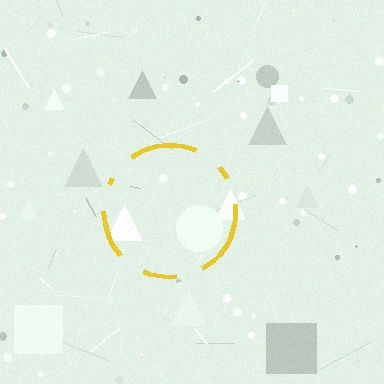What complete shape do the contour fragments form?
The contour fragments form a circle.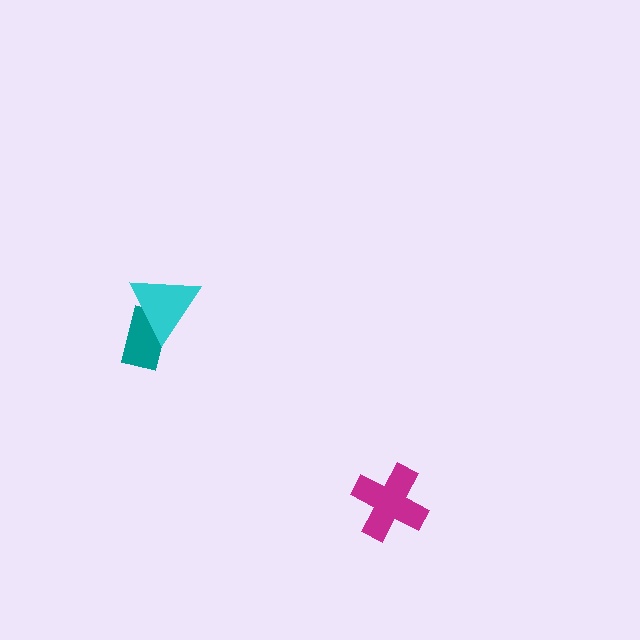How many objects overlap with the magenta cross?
0 objects overlap with the magenta cross.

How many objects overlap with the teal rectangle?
1 object overlaps with the teal rectangle.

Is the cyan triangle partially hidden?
No, no other shape covers it.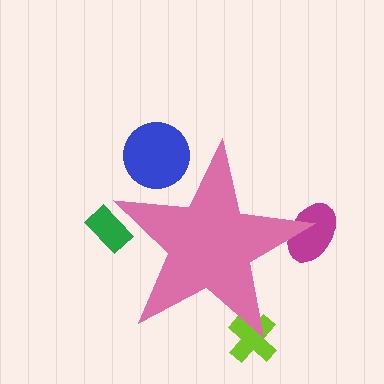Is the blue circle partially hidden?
Yes, the blue circle is partially hidden behind the pink star.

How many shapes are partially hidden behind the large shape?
4 shapes are partially hidden.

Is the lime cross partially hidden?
Yes, the lime cross is partially hidden behind the pink star.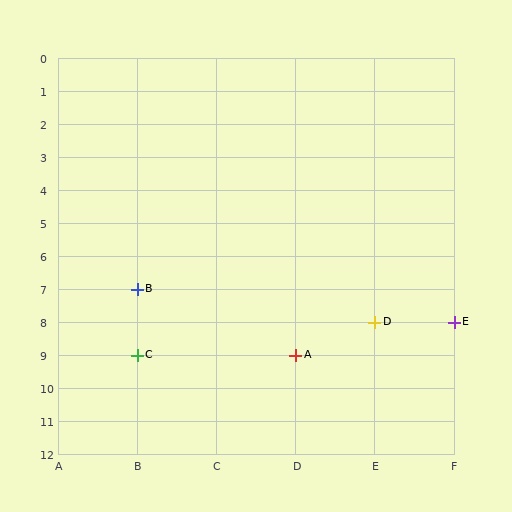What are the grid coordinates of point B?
Point B is at grid coordinates (B, 7).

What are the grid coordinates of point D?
Point D is at grid coordinates (E, 8).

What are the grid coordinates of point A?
Point A is at grid coordinates (D, 9).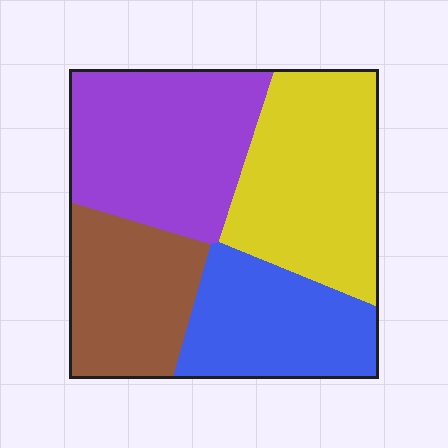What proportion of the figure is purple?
Purple covers roughly 30% of the figure.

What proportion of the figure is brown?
Brown covers 20% of the figure.